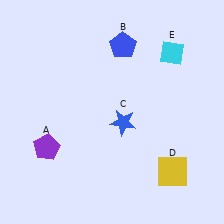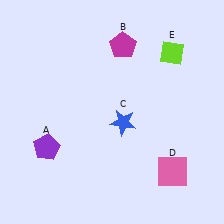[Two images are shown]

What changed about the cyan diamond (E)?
In Image 1, E is cyan. In Image 2, it changed to lime.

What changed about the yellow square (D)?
In Image 1, D is yellow. In Image 2, it changed to pink.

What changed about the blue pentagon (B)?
In Image 1, B is blue. In Image 2, it changed to magenta.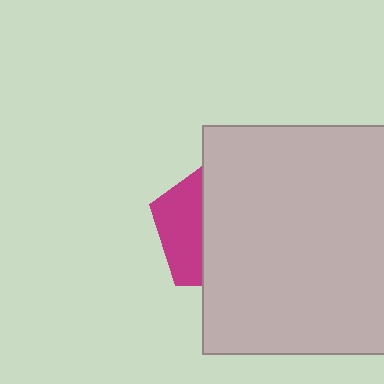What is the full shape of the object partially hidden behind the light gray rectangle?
The partially hidden object is a magenta pentagon.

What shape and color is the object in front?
The object in front is a light gray rectangle.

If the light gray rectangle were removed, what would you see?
You would see the complete magenta pentagon.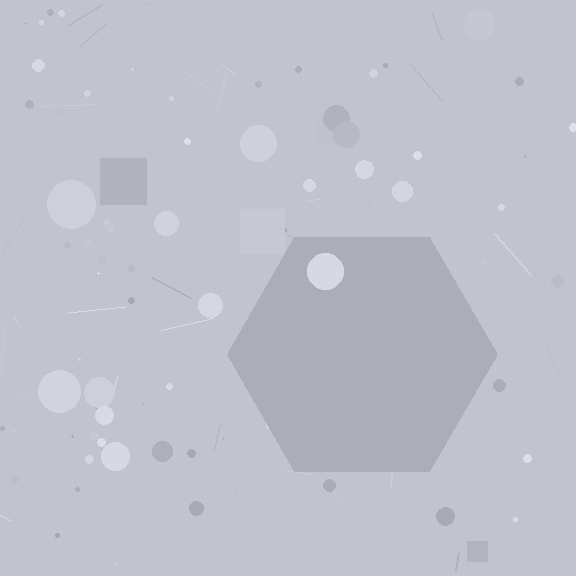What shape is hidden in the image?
A hexagon is hidden in the image.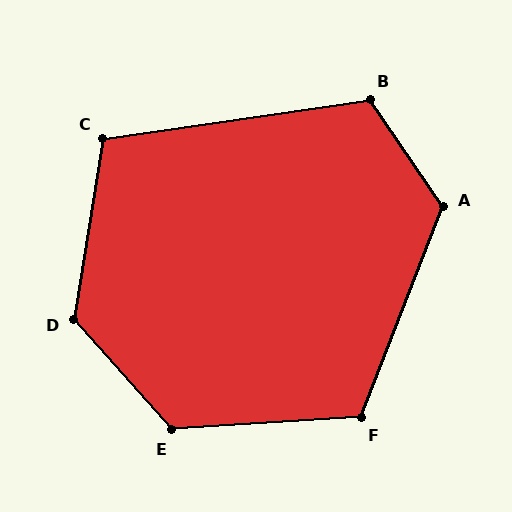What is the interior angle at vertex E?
Approximately 128 degrees (obtuse).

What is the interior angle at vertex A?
Approximately 125 degrees (obtuse).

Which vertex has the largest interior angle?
D, at approximately 129 degrees.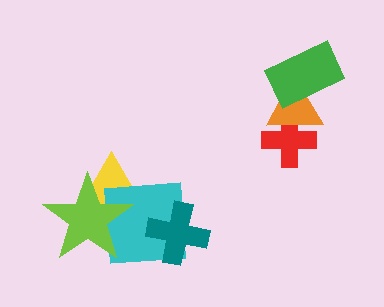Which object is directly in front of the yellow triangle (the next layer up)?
The cyan square is directly in front of the yellow triangle.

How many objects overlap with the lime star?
2 objects overlap with the lime star.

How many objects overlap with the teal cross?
1 object overlaps with the teal cross.